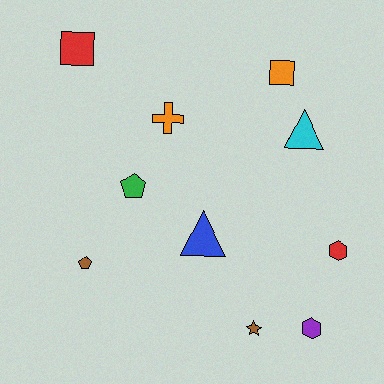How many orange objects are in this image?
There are 2 orange objects.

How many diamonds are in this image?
There are no diamonds.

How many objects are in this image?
There are 10 objects.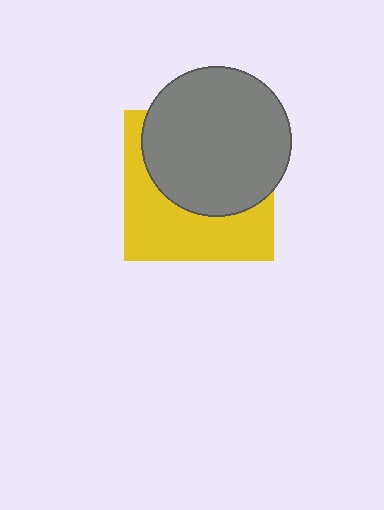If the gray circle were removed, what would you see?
You would see the complete yellow square.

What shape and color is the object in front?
The object in front is a gray circle.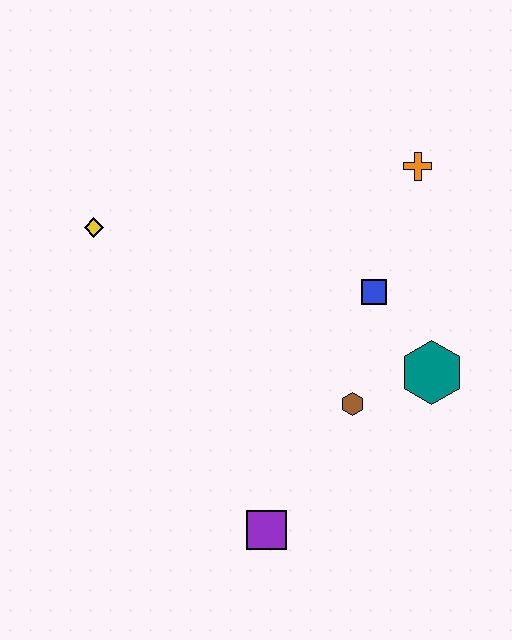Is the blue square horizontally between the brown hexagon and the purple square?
No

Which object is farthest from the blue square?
The yellow diamond is farthest from the blue square.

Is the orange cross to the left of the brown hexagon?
No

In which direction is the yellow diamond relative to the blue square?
The yellow diamond is to the left of the blue square.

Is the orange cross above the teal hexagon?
Yes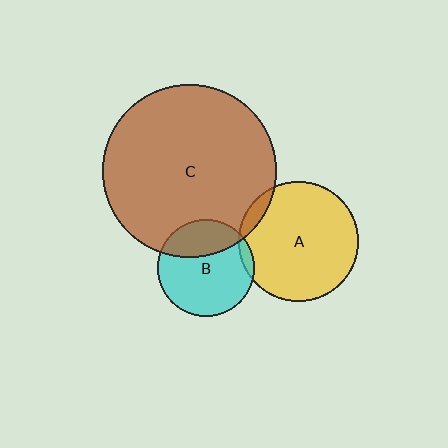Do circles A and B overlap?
Yes.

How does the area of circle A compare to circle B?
Approximately 1.5 times.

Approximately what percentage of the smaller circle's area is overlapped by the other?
Approximately 5%.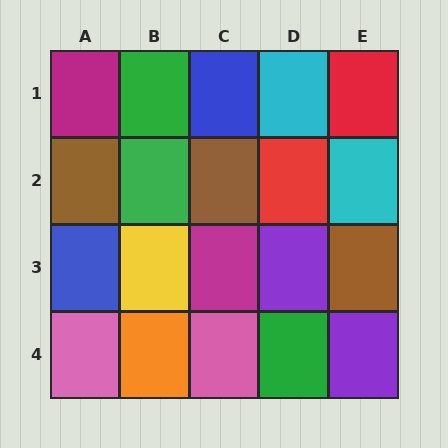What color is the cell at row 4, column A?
Pink.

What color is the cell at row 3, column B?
Yellow.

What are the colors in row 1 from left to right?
Magenta, green, blue, cyan, red.